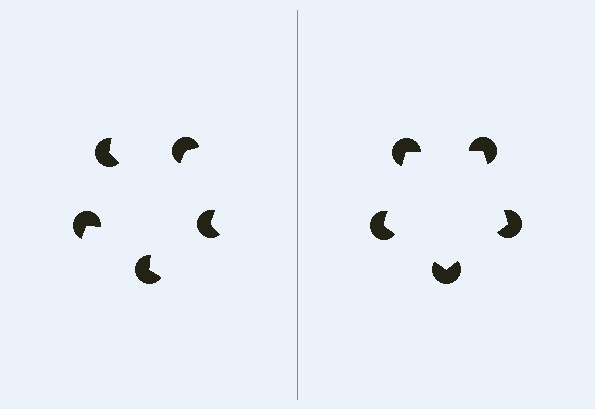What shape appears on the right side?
An illusory pentagon.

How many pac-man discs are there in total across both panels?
10 — 5 on each side.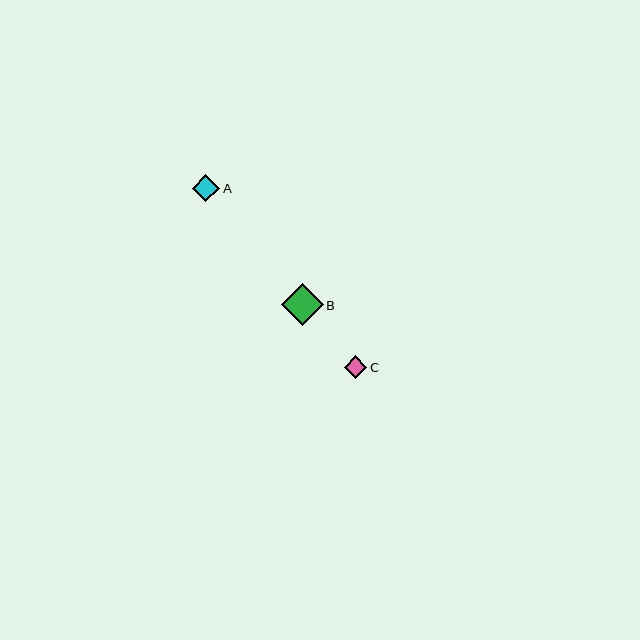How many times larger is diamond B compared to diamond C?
Diamond B is approximately 1.9 times the size of diamond C.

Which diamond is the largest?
Diamond B is the largest with a size of approximately 42 pixels.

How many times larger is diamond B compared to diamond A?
Diamond B is approximately 1.5 times the size of diamond A.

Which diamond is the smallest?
Diamond C is the smallest with a size of approximately 22 pixels.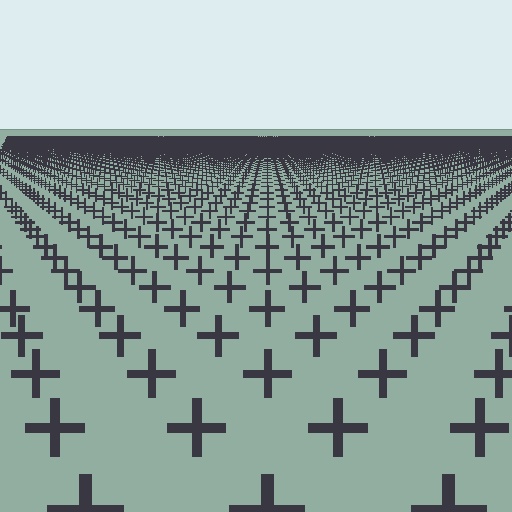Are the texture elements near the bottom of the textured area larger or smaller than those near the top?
Larger. Near the bottom, elements are closer to the viewer and appear at a bigger on-screen size.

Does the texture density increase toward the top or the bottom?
Density increases toward the top.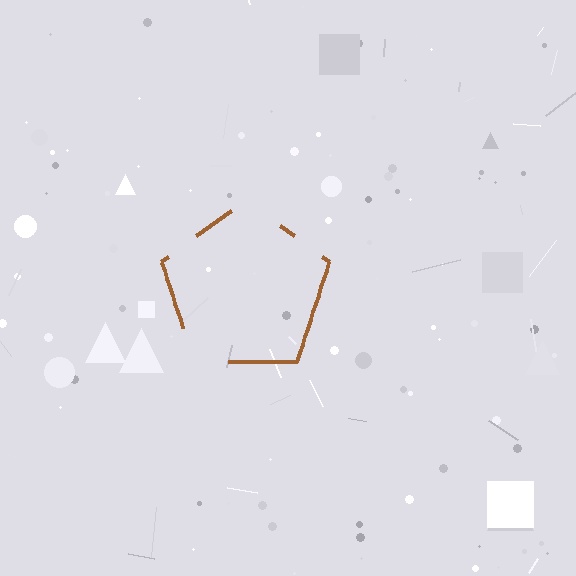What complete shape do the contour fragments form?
The contour fragments form a pentagon.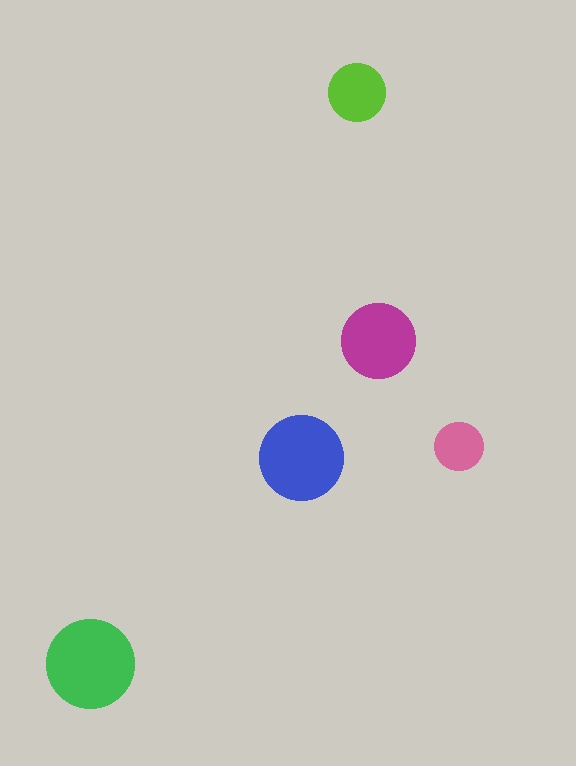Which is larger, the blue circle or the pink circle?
The blue one.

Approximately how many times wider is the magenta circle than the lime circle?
About 1.5 times wider.